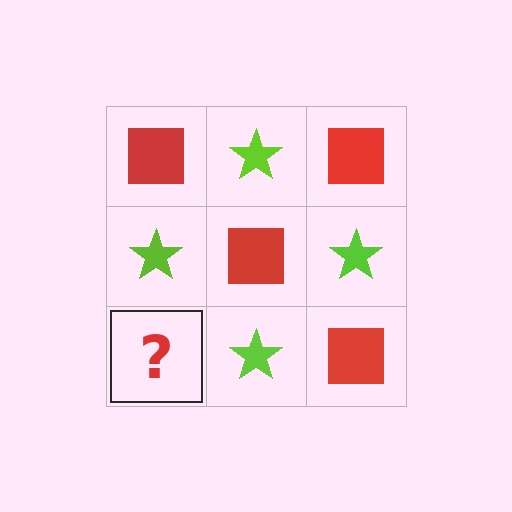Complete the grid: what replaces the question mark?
The question mark should be replaced with a red square.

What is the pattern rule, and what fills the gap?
The rule is that it alternates red square and lime star in a checkerboard pattern. The gap should be filled with a red square.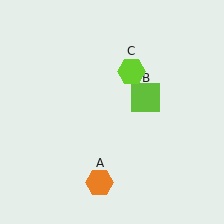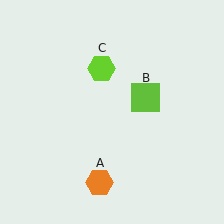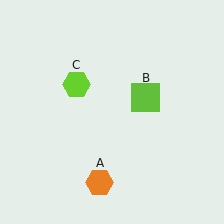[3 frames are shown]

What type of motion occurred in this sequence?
The lime hexagon (object C) rotated counterclockwise around the center of the scene.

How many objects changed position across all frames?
1 object changed position: lime hexagon (object C).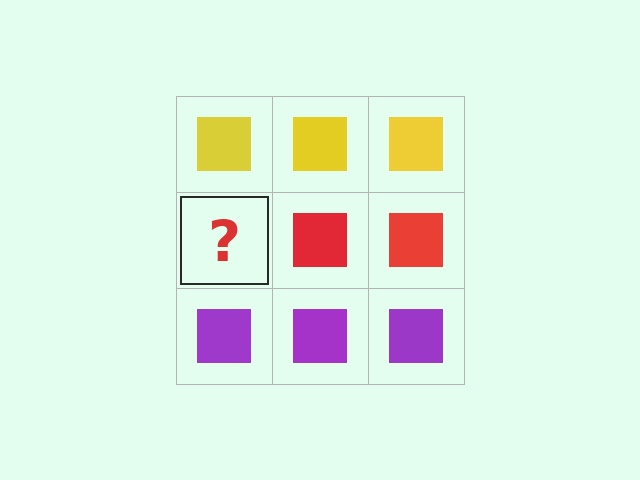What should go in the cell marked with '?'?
The missing cell should contain a red square.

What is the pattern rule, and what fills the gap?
The rule is that each row has a consistent color. The gap should be filled with a red square.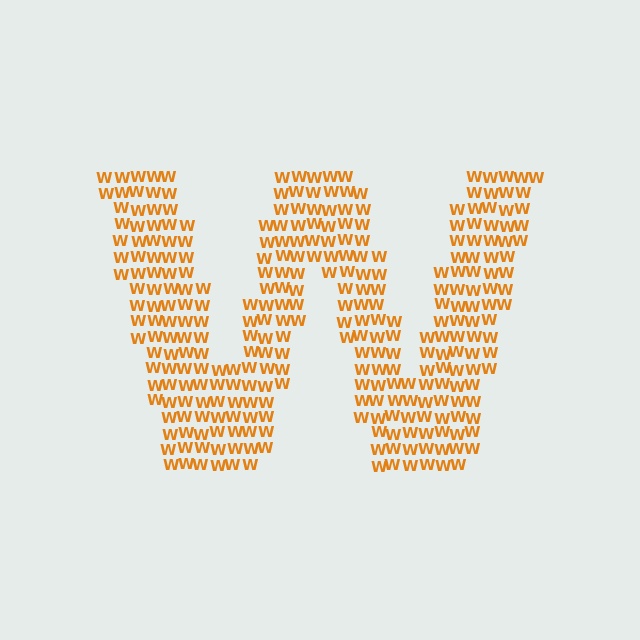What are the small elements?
The small elements are letter W's.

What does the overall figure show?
The overall figure shows the letter W.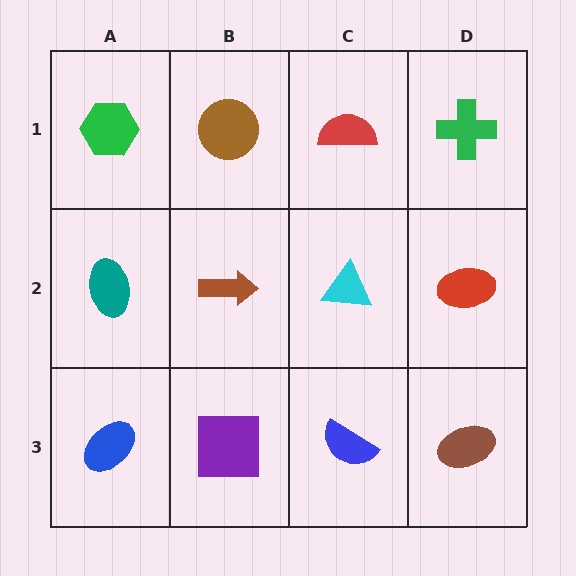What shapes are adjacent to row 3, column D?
A red ellipse (row 2, column D), a blue semicircle (row 3, column C).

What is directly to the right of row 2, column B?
A cyan triangle.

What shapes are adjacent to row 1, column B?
A brown arrow (row 2, column B), a green hexagon (row 1, column A), a red semicircle (row 1, column C).